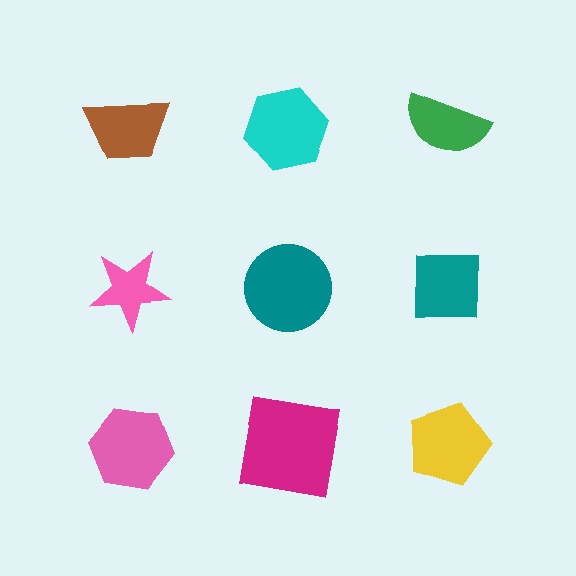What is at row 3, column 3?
A yellow pentagon.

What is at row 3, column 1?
A pink hexagon.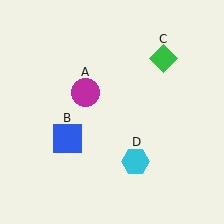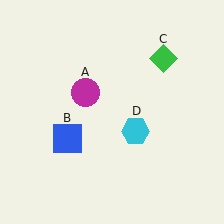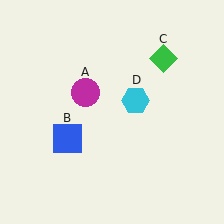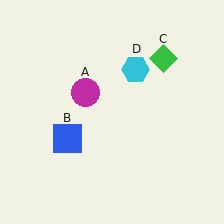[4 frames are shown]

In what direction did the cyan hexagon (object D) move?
The cyan hexagon (object D) moved up.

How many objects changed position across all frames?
1 object changed position: cyan hexagon (object D).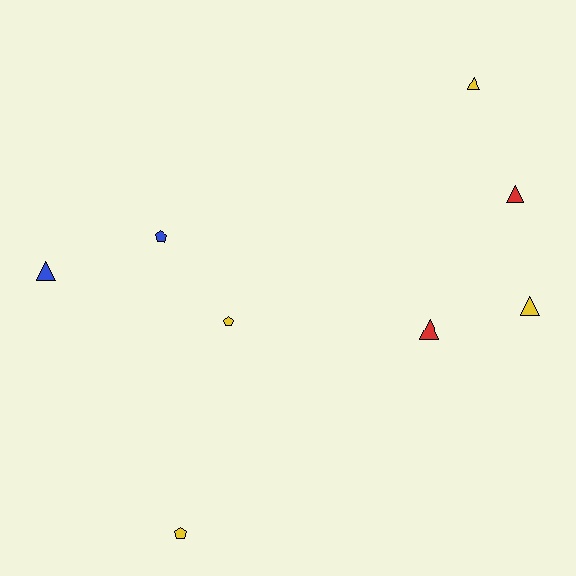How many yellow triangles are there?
There are 2 yellow triangles.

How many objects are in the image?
There are 8 objects.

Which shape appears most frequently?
Triangle, with 5 objects.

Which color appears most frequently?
Yellow, with 4 objects.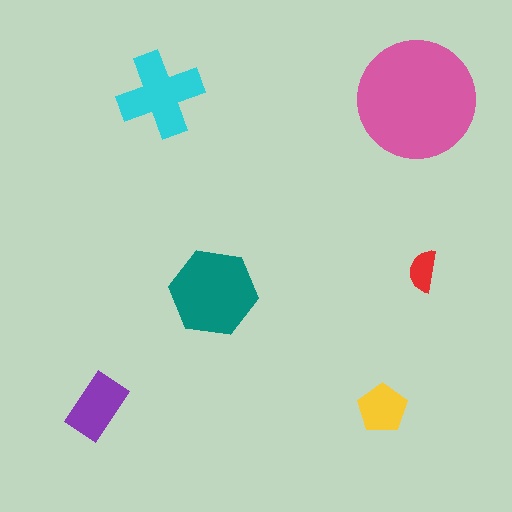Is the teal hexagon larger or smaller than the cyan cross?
Larger.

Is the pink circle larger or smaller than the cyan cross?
Larger.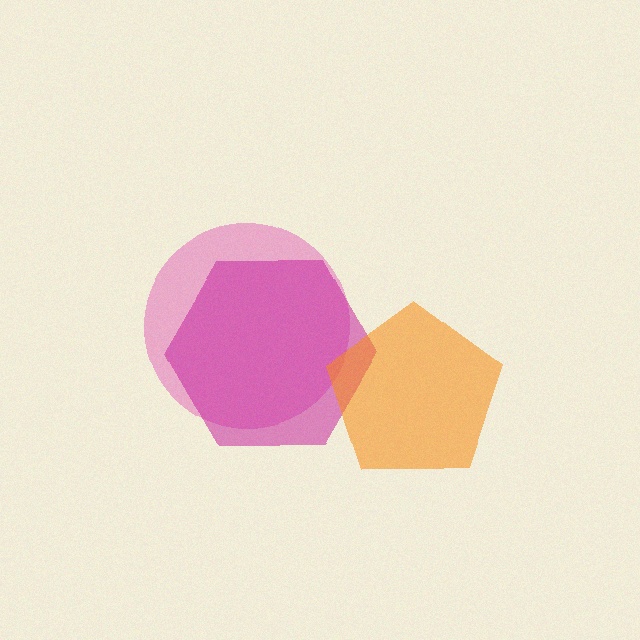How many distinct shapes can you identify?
There are 3 distinct shapes: a pink circle, a magenta hexagon, an orange pentagon.